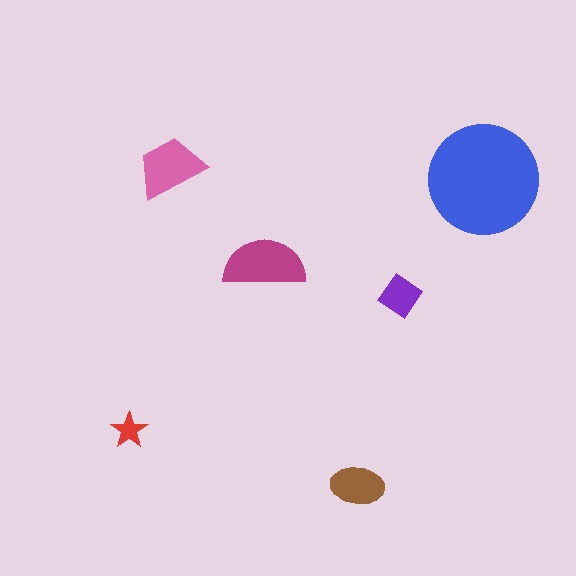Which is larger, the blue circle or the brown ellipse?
The blue circle.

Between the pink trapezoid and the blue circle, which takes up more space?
The blue circle.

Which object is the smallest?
The red star.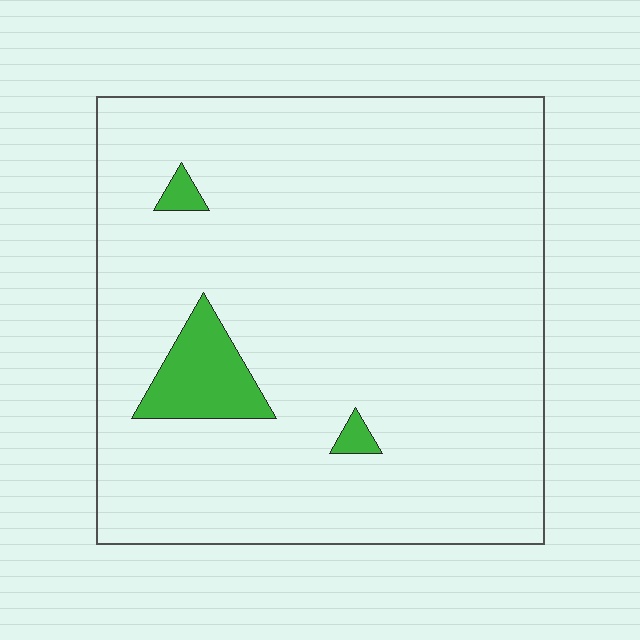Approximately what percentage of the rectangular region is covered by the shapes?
Approximately 5%.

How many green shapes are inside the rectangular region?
3.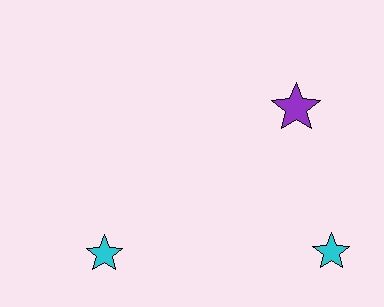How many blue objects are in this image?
There are no blue objects.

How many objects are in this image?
There are 3 objects.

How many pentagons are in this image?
There are no pentagons.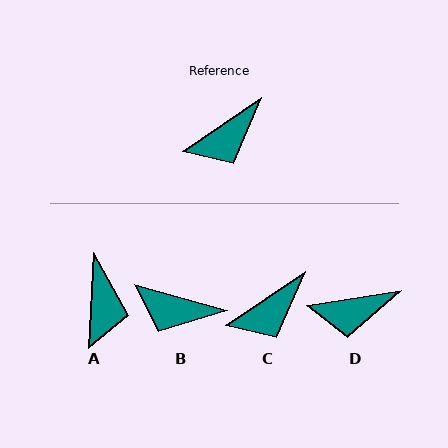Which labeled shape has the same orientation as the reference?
C.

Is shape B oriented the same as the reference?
No, it is off by about 50 degrees.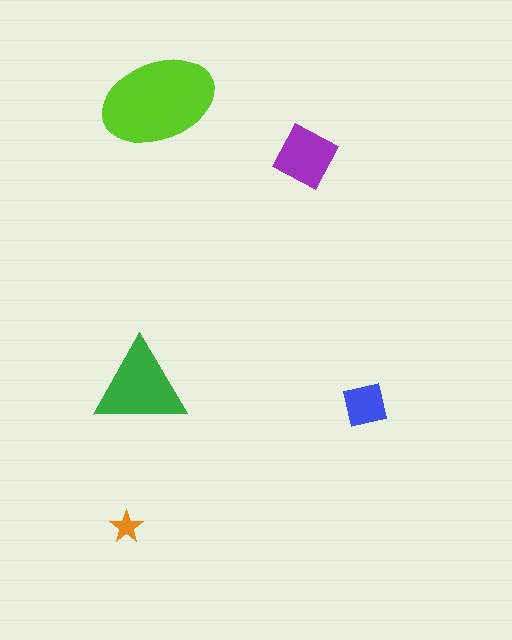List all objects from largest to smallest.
The lime ellipse, the green triangle, the purple diamond, the blue square, the orange star.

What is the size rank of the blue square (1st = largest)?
4th.